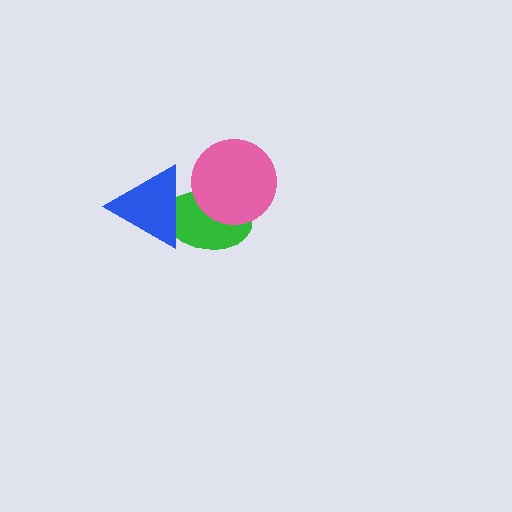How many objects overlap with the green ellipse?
2 objects overlap with the green ellipse.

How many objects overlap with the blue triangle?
1 object overlaps with the blue triangle.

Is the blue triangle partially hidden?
No, no other shape covers it.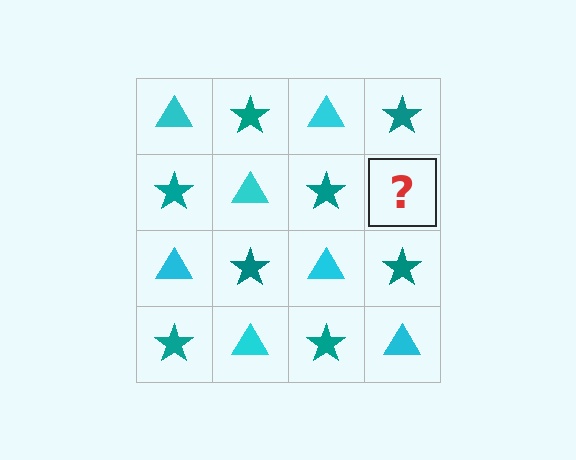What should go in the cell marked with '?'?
The missing cell should contain a cyan triangle.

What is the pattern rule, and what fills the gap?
The rule is that it alternates cyan triangle and teal star in a checkerboard pattern. The gap should be filled with a cyan triangle.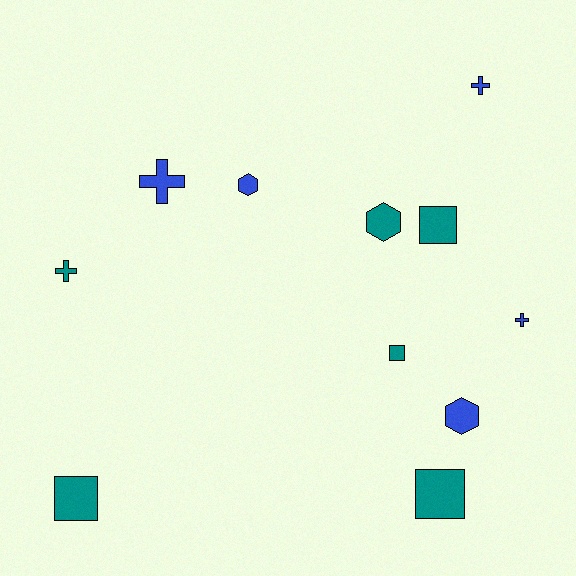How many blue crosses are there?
There are 3 blue crosses.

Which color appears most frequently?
Teal, with 6 objects.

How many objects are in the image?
There are 11 objects.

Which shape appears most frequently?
Cross, with 4 objects.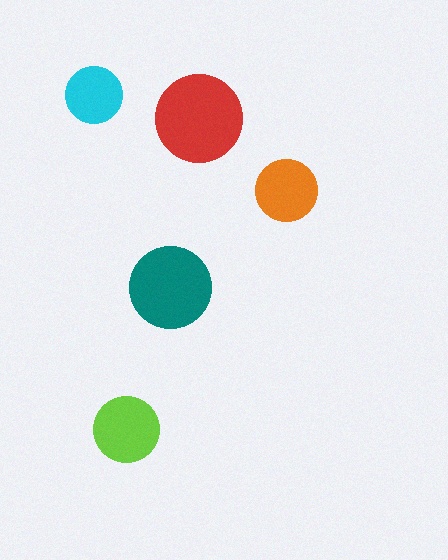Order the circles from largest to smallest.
the red one, the teal one, the lime one, the orange one, the cyan one.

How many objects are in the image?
There are 5 objects in the image.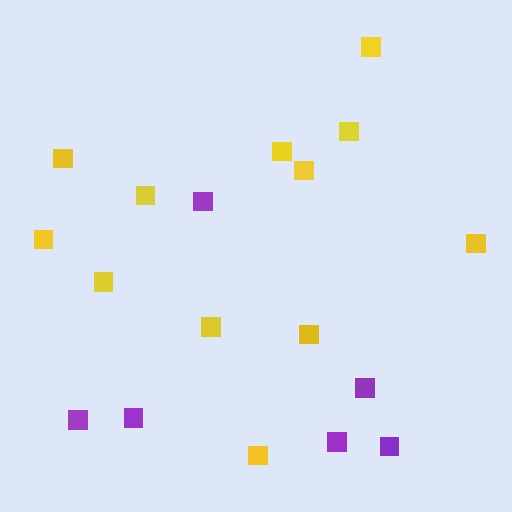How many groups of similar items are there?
There are 2 groups: one group of purple squares (6) and one group of yellow squares (12).